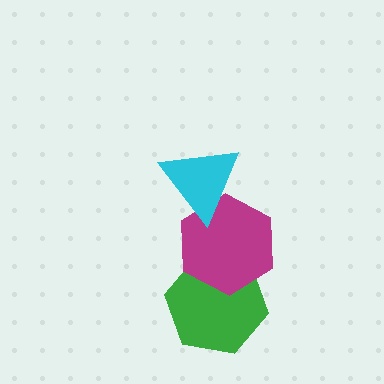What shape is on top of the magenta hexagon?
The cyan triangle is on top of the magenta hexagon.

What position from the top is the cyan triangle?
The cyan triangle is 1st from the top.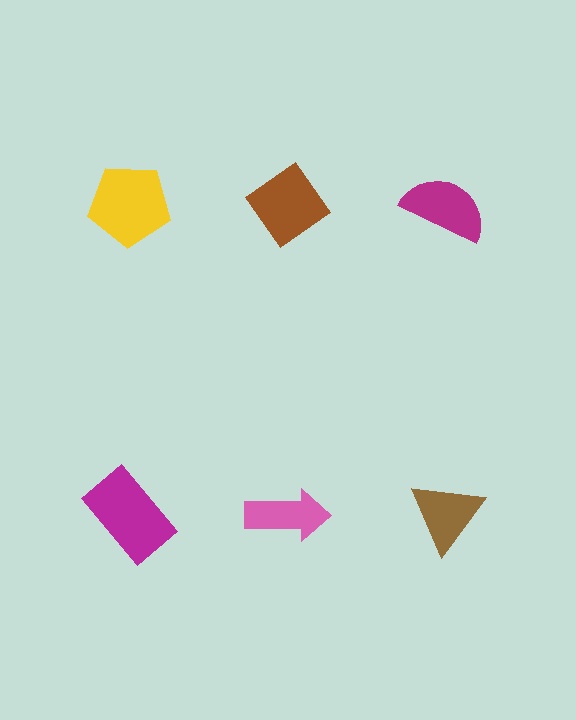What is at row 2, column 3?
A brown triangle.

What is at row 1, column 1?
A yellow pentagon.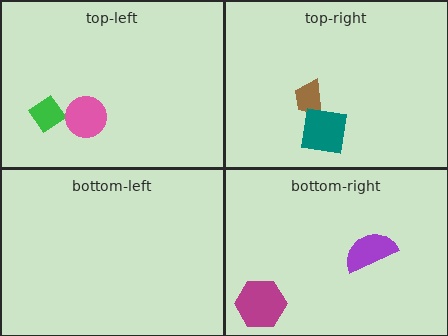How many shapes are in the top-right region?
2.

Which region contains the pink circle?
The top-left region.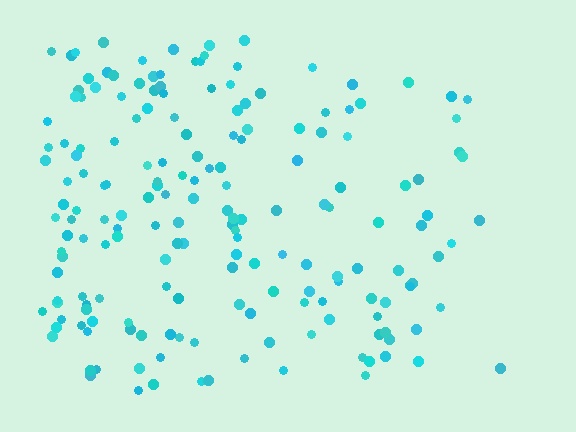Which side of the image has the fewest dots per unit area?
The right.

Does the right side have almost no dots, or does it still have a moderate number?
Still a moderate number, just noticeably fewer than the left.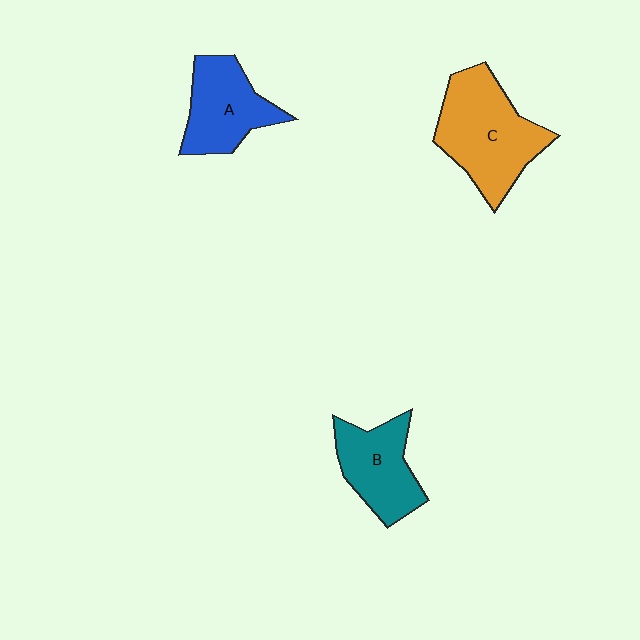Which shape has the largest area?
Shape C (orange).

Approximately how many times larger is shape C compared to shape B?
Approximately 1.4 times.